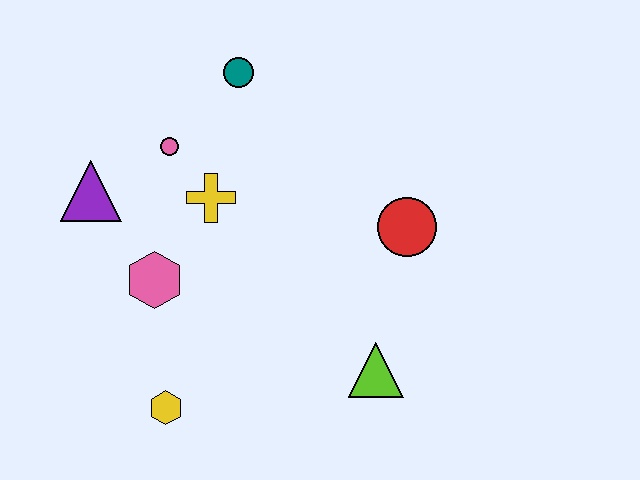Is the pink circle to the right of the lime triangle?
No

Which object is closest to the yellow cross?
The pink circle is closest to the yellow cross.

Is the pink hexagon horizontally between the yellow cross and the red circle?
No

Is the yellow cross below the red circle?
No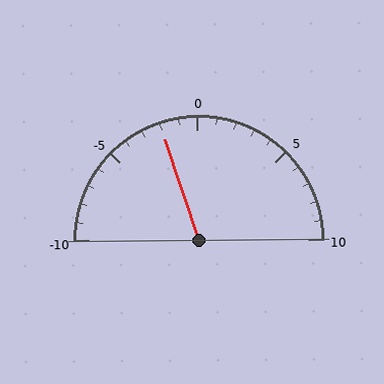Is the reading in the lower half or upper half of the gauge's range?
The reading is in the lower half of the range (-10 to 10).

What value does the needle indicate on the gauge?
The needle indicates approximately -2.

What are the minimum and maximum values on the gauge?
The gauge ranges from -10 to 10.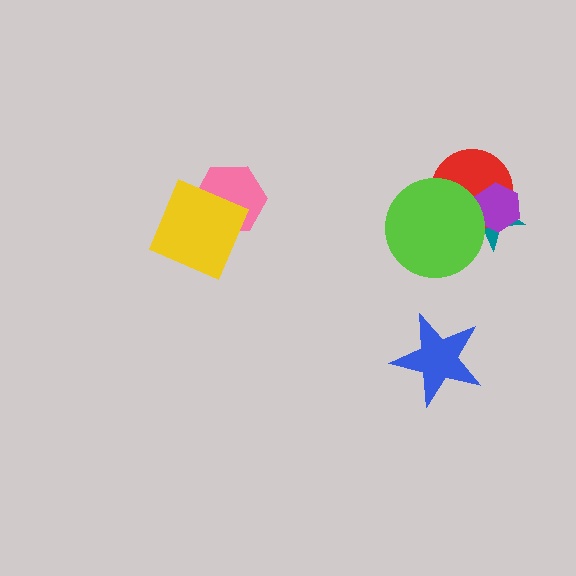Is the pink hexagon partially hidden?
Yes, it is partially covered by another shape.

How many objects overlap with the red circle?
3 objects overlap with the red circle.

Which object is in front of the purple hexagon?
The lime circle is in front of the purple hexagon.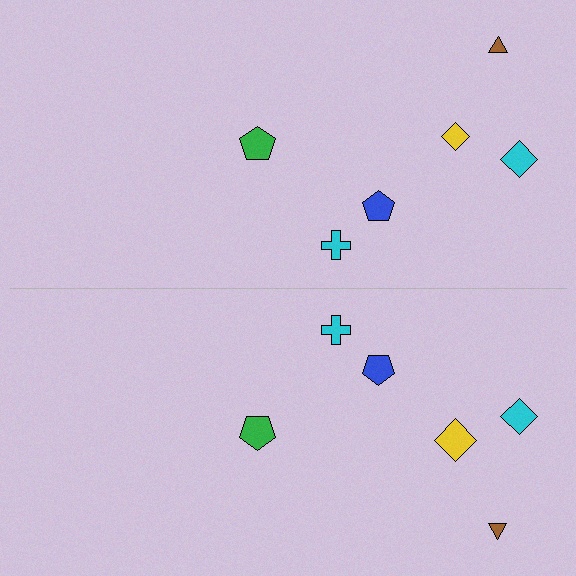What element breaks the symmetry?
The yellow diamond on the bottom side has a different size than its mirror counterpart.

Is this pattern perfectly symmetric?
No, the pattern is not perfectly symmetric. The yellow diamond on the bottom side has a different size than its mirror counterpart.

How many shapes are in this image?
There are 12 shapes in this image.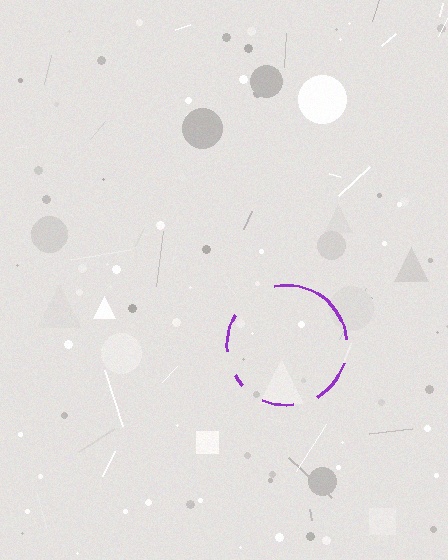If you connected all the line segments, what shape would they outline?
They would outline a circle.